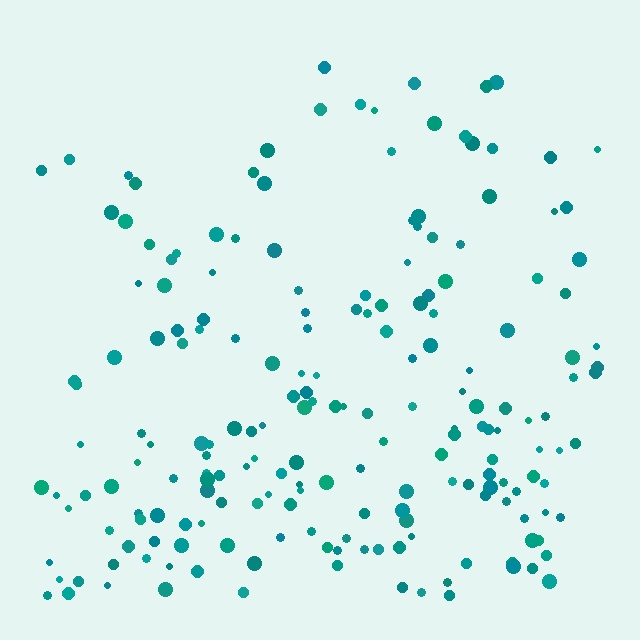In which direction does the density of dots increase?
From top to bottom, with the bottom side densest.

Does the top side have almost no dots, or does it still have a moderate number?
Still a moderate number, just noticeably fewer than the bottom.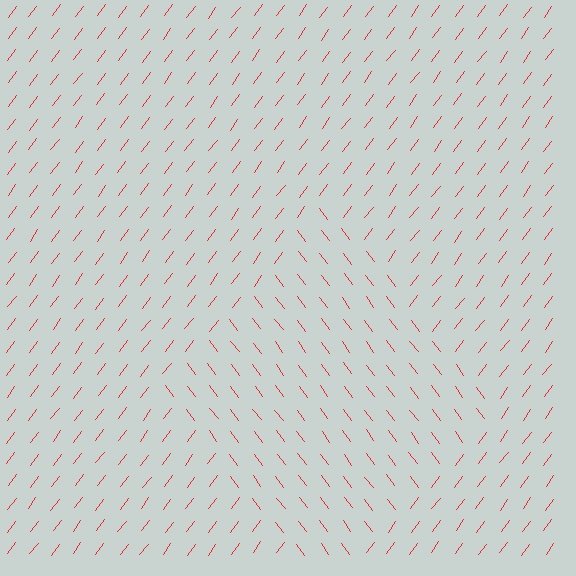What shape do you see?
I see a diamond.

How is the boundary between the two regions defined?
The boundary is defined purely by a change in line orientation (approximately 73 degrees difference). All lines are the same color and thickness.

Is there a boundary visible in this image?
Yes, there is a texture boundary formed by a change in line orientation.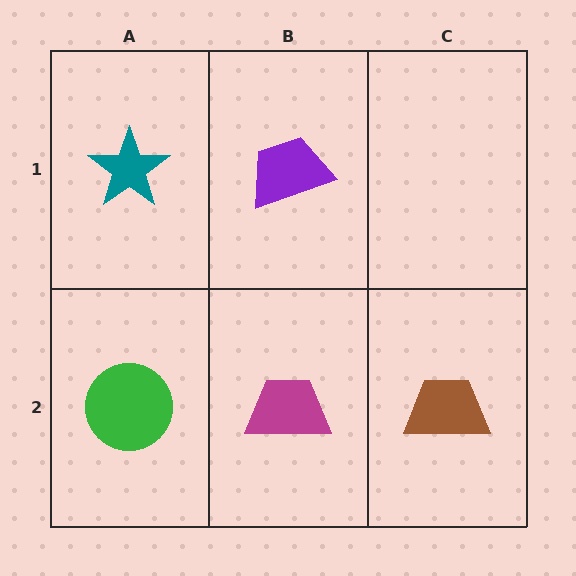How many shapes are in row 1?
2 shapes.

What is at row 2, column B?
A magenta trapezoid.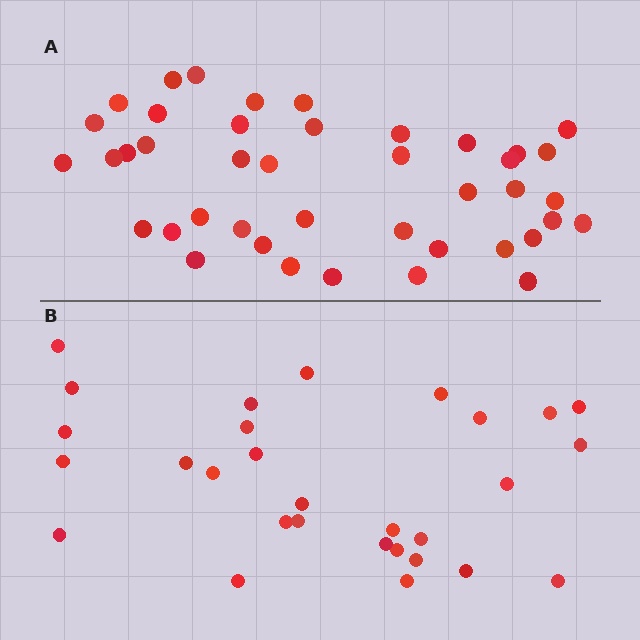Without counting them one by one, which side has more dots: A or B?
Region A (the top region) has more dots.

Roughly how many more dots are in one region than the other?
Region A has approximately 15 more dots than region B.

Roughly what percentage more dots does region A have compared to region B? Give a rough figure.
About 45% more.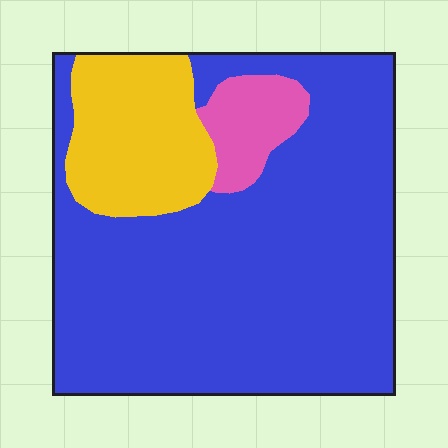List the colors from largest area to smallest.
From largest to smallest: blue, yellow, pink.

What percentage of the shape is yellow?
Yellow covers about 20% of the shape.